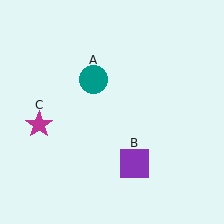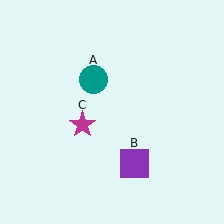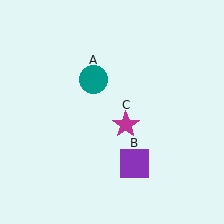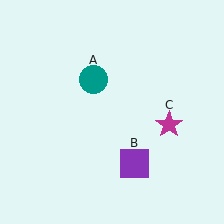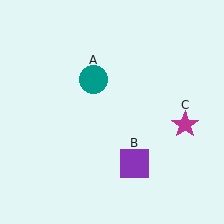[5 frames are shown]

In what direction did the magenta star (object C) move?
The magenta star (object C) moved right.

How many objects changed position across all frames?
1 object changed position: magenta star (object C).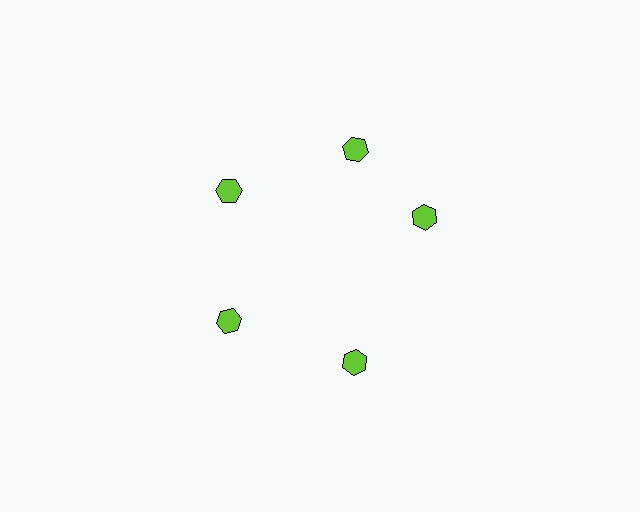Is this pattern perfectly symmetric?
No. The 5 lime hexagons are arranged in a ring, but one element near the 3 o'clock position is rotated out of alignment along the ring, breaking the 5-fold rotational symmetry.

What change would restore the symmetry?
The symmetry would be restored by rotating it back into even spacing with its neighbors so that all 5 hexagons sit at equal angles and equal distance from the center.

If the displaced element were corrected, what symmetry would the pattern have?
It would have 5-fold rotational symmetry — the pattern would map onto itself every 72 degrees.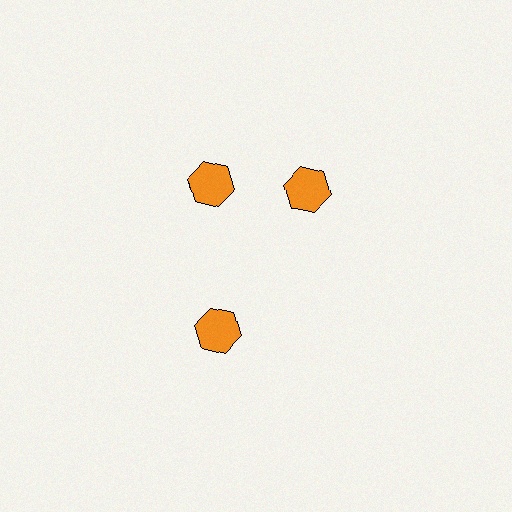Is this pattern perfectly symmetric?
No. The 3 orange hexagons are arranged in a ring, but one element near the 3 o'clock position is rotated out of alignment along the ring, breaking the 3-fold rotational symmetry.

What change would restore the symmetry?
The symmetry would be restored by rotating it back into even spacing with its neighbors so that all 3 hexagons sit at equal angles and equal distance from the center.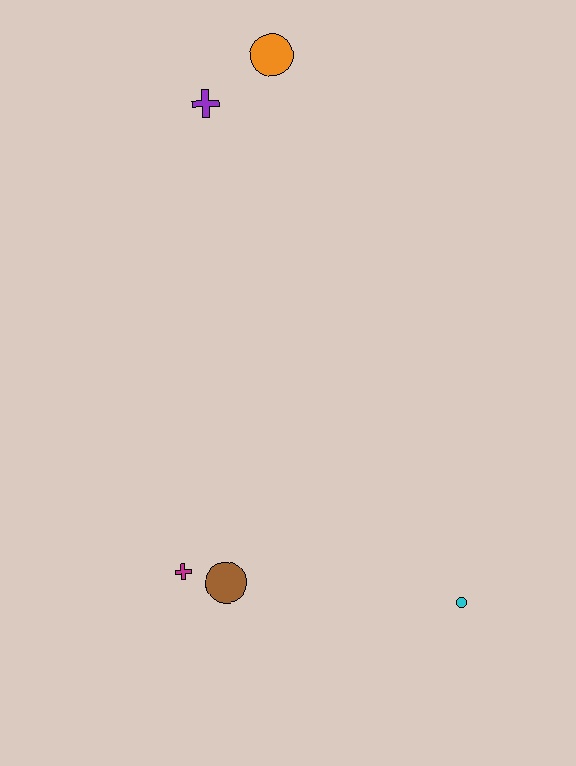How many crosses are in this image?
There are 2 crosses.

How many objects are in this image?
There are 5 objects.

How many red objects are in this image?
There are no red objects.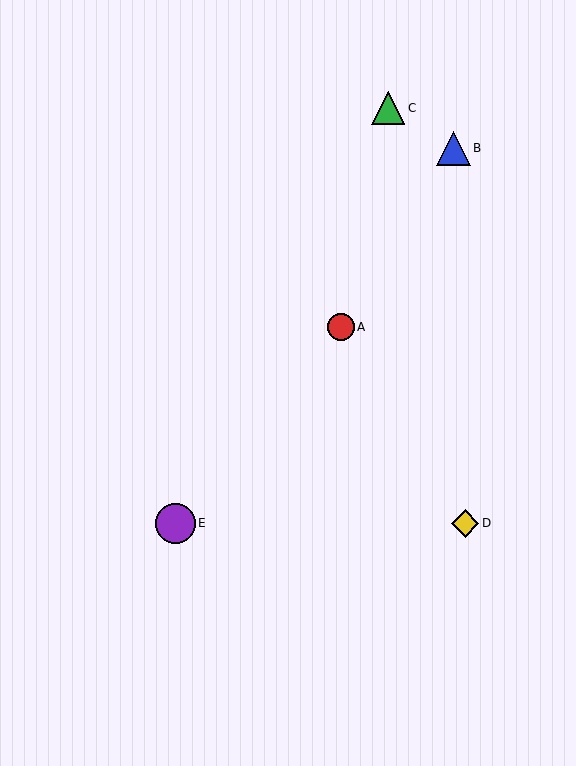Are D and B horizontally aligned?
No, D is at y≈523 and B is at y≈148.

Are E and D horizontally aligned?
Yes, both are at y≈523.